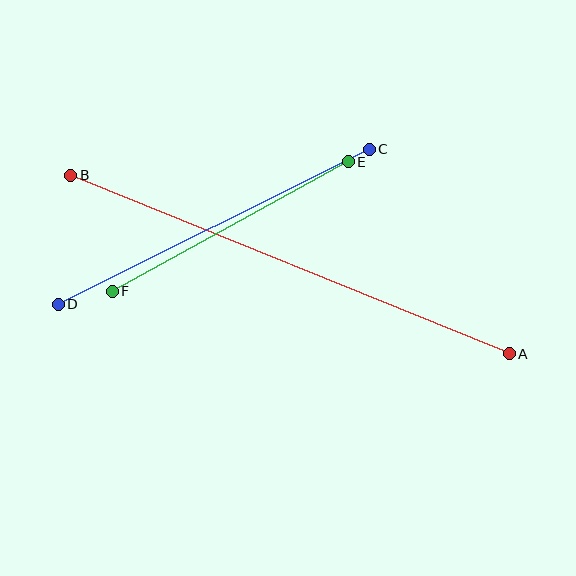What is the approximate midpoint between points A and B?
The midpoint is at approximately (290, 264) pixels.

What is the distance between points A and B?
The distance is approximately 474 pixels.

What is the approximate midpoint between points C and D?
The midpoint is at approximately (214, 227) pixels.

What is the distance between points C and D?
The distance is approximately 347 pixels.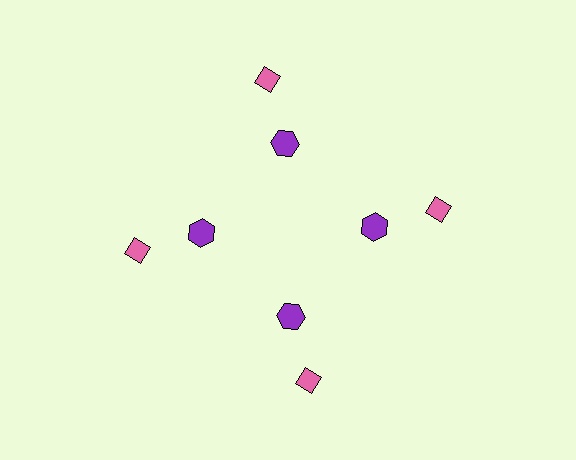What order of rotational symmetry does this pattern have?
This pattern has 4-fold rotational symmetry.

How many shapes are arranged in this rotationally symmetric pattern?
There are 8 shapes, arranged in 4 groups of 2.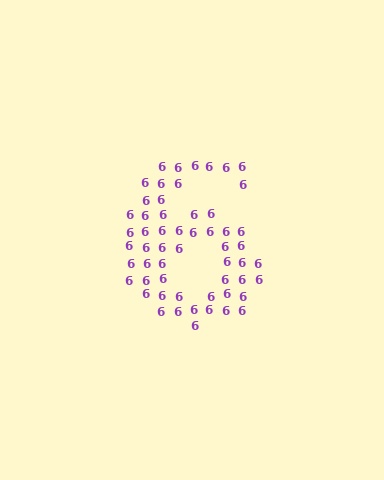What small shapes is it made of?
It is made of small digit 6's.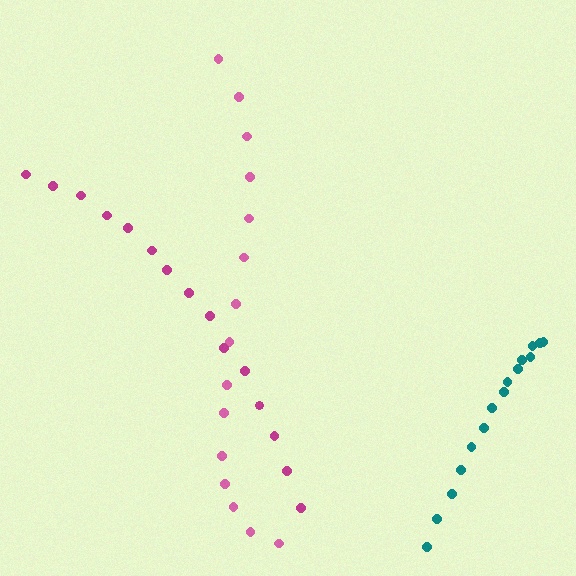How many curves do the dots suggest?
There are 3 distinct paths.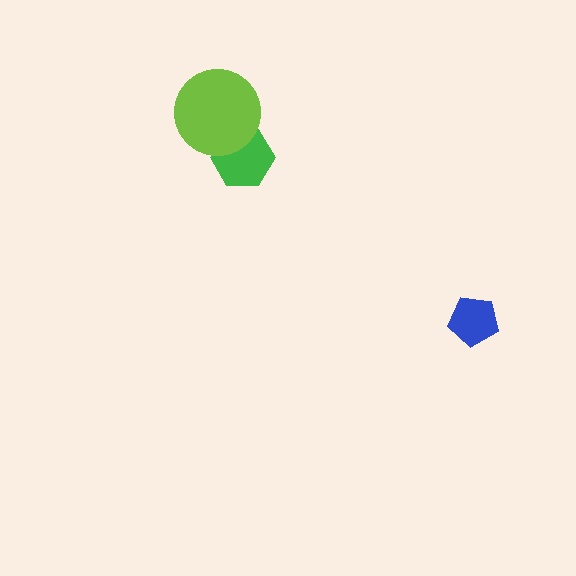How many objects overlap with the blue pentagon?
0 objects overlap with the blue pentagon.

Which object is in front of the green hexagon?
The lime circle is in front of the green hexagon.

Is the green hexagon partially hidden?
Yes, it is partially covered by another shape.